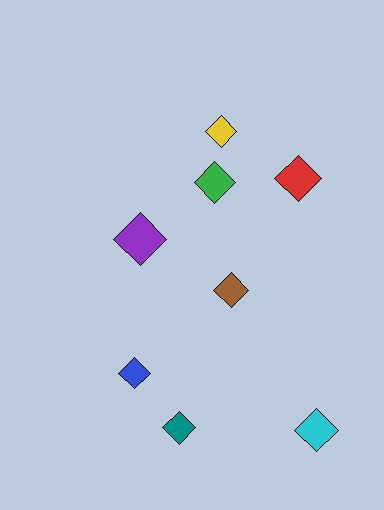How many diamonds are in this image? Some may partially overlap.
There are 8 diamonds.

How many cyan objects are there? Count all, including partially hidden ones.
There is 1 cyan object.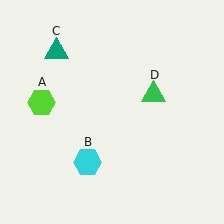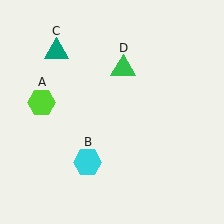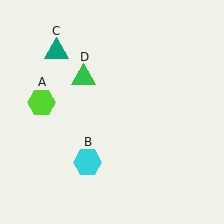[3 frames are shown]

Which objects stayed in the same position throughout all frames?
Lime hexagon (object A) and cyan hexagon (object B) and teal triangle (object C) remained stationary.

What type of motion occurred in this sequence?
The green triangle (object D) rotated counterclockwise around the center of the scene.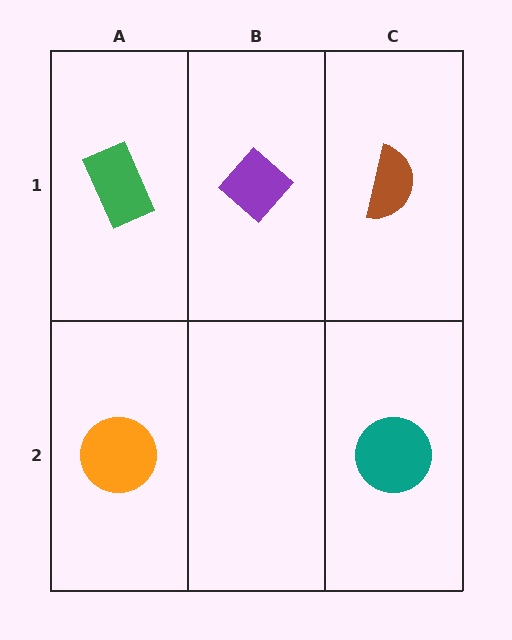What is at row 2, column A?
An orange circle.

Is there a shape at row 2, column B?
No, that cell is empty.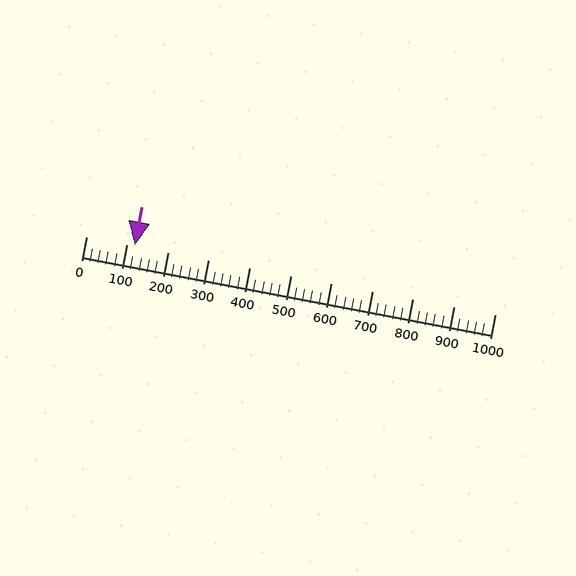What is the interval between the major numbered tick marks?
The major tick marks are spaced 100 units apart.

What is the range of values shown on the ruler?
The ruler shows values from 0 to 1000.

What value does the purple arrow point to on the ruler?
The purple arrow points to approximately 120.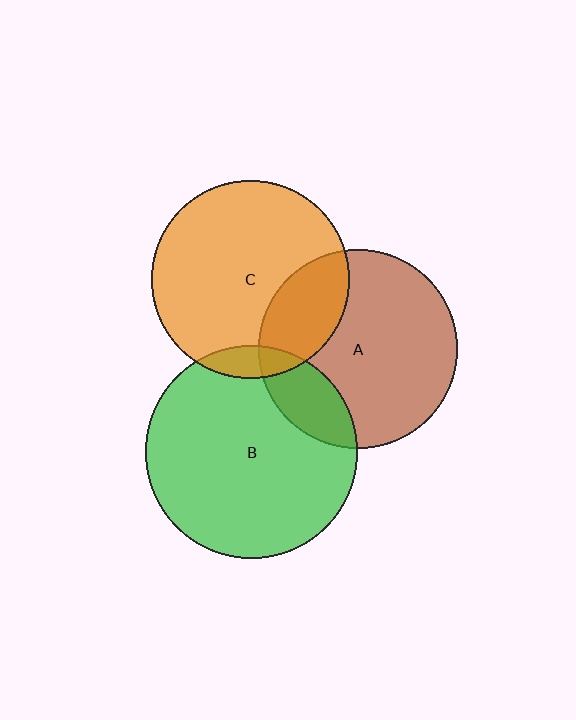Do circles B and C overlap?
Yes.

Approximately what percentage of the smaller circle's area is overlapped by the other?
Approximately 10%.